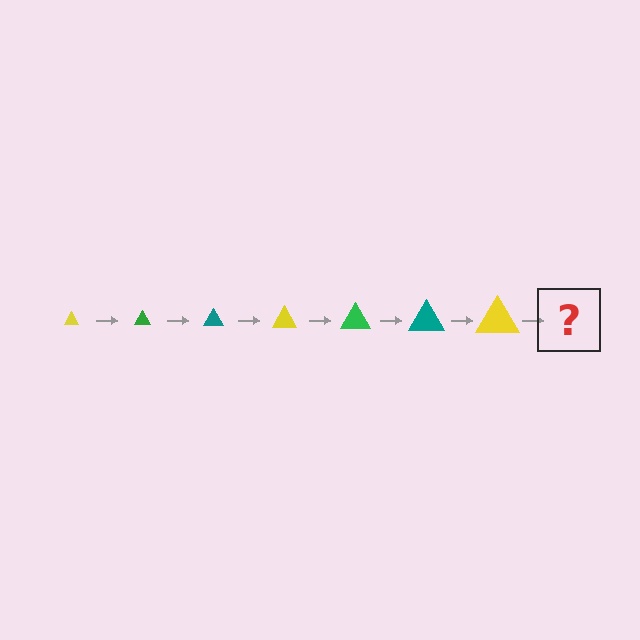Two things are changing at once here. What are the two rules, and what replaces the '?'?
The two rules are that the triangle grows larger each step and the color cycles through yellow, green, and teal. The '?' should be a green triangle, larger than the previous one.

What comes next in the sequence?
The next element should be a green triangle, larger than the previous one.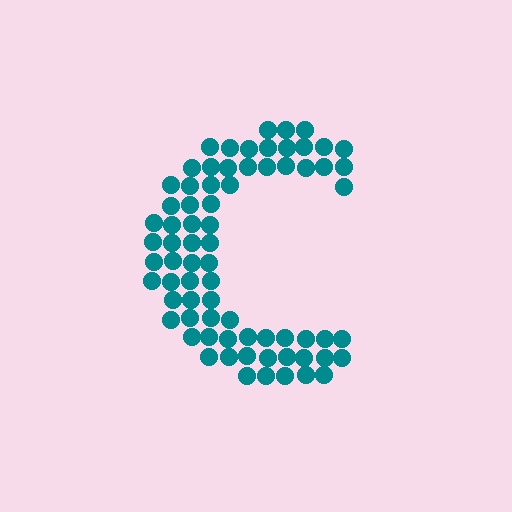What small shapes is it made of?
It is made of small circles.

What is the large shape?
The large shape is the letter C.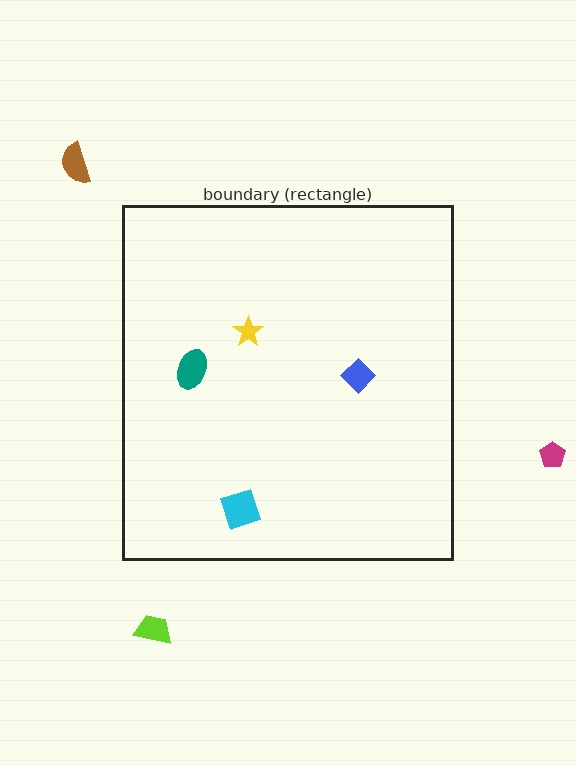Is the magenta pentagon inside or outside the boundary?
Outside.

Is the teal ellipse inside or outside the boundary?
Inside.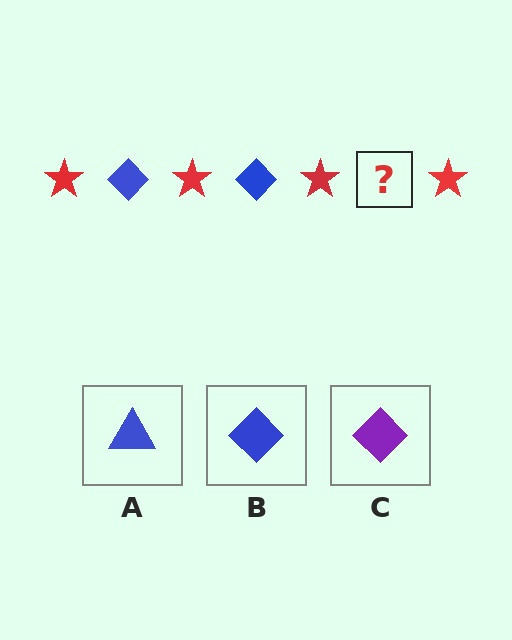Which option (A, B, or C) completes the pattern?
B.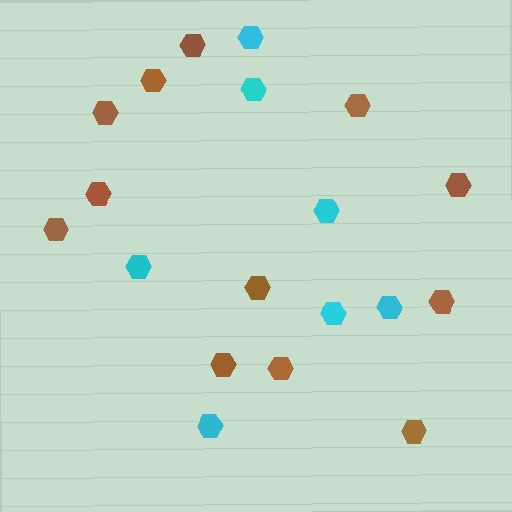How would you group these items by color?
There are 2 groups: one group of cyan hexagons (7) and one group of brown hexagons (12).